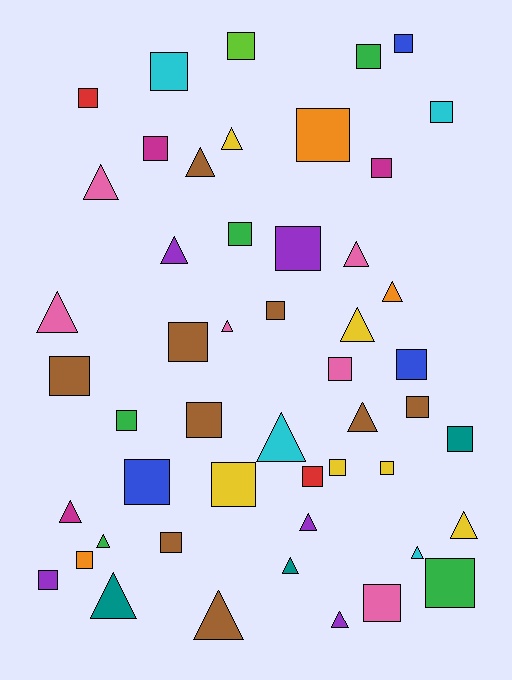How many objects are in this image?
There are 50 objects.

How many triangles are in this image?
There are 20 triangles.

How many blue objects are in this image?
There are 3 blue objects.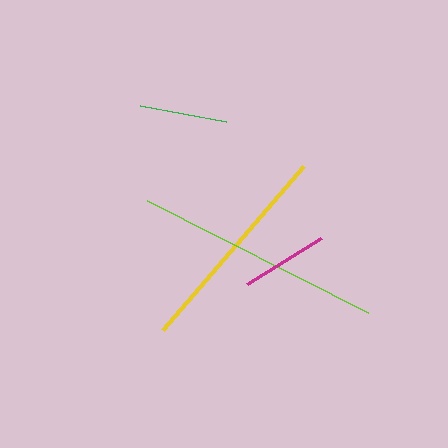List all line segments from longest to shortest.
From longest to shortest: lime, yellow, magenta, green.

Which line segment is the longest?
The lime line is the longest at approximately 248 pixels.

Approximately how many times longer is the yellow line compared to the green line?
The yellow line is approximately 2.5 times the length of the green line.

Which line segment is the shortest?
The green line is the shortest at approximately 87 pixels.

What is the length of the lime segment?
The lime segment is approximately 248 pixels long.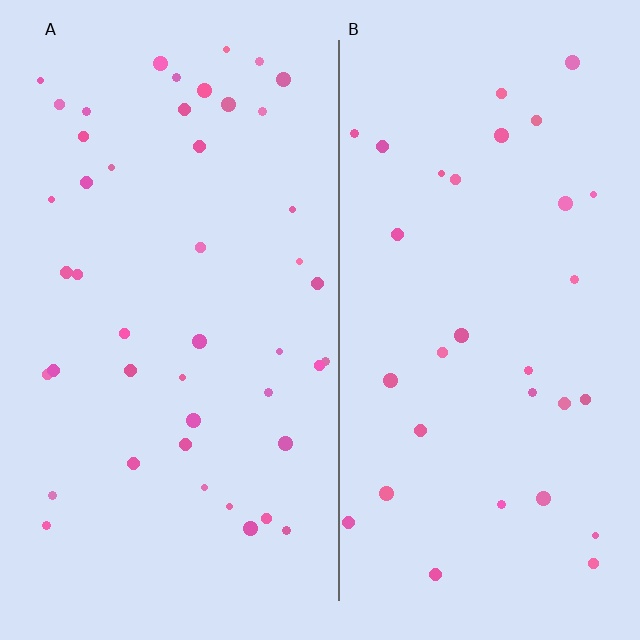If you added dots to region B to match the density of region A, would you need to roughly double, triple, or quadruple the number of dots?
Approximately double.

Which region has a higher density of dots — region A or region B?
A (the left).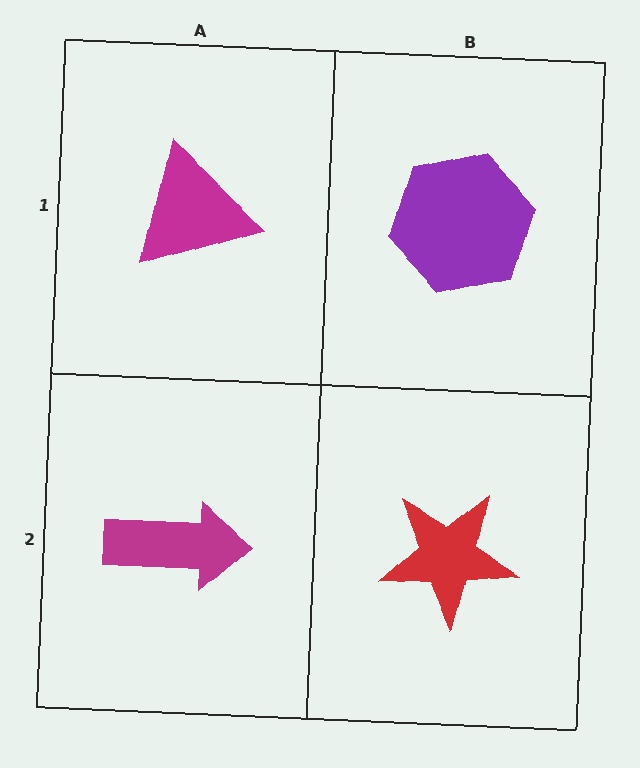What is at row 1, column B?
A purple hexagon.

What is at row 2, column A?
A magenta arrow.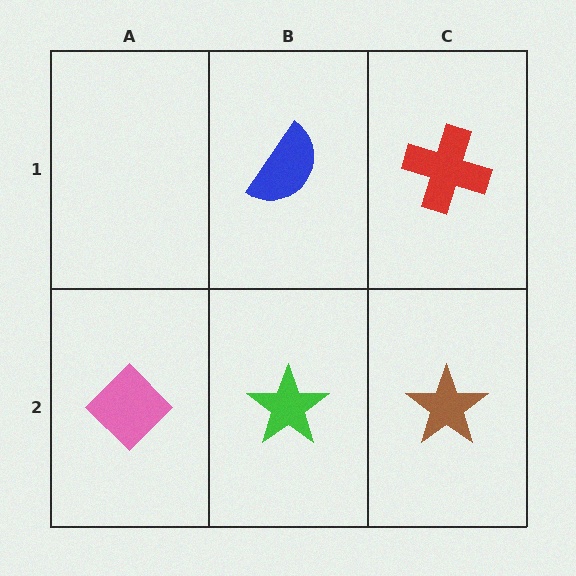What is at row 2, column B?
A green star.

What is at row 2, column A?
A pink diamond.